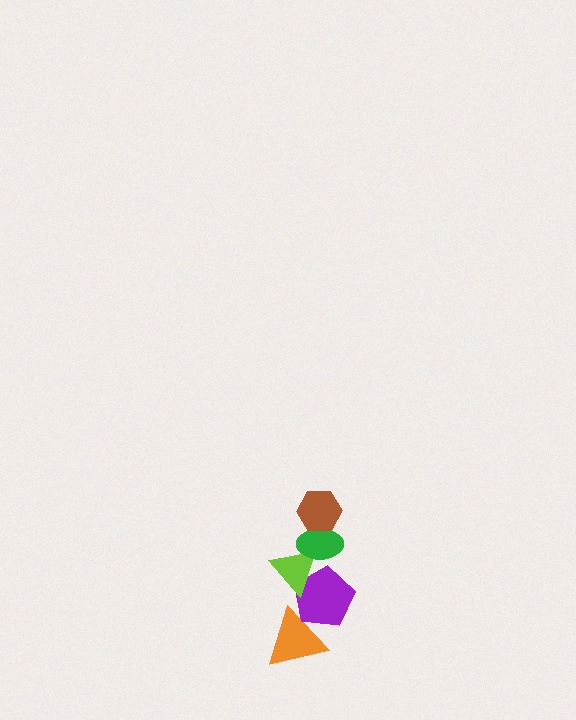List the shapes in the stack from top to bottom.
From top to bottom: the brown hexagon, the green ellipse, the lime triangle, the purple pentagon, the orange triangle.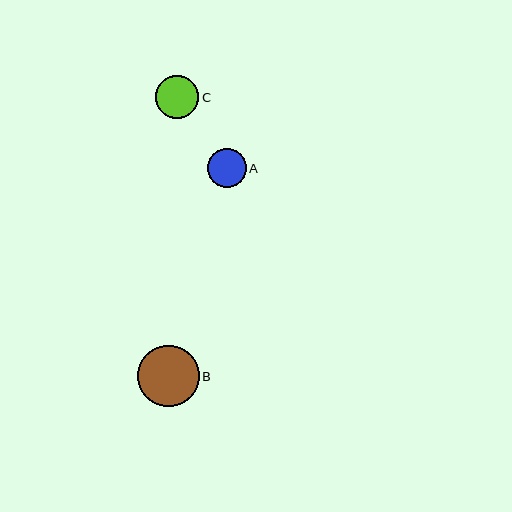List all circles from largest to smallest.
From largest to smallest: B, C, A.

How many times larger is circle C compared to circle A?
Circle C is approximately 1.1 times the size of circle A.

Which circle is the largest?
Circle B is the largest with a size of approximately 61 pixels.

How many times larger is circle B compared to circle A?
Circle B is approximately 1.6 times the size of circle A.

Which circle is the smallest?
Circle A is the smallest with a size of approximately 38 pixels.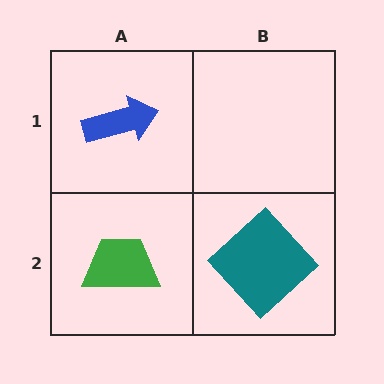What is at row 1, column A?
A blue arrow.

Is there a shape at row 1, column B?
No, that cell is empty.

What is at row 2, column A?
A green trapezoid.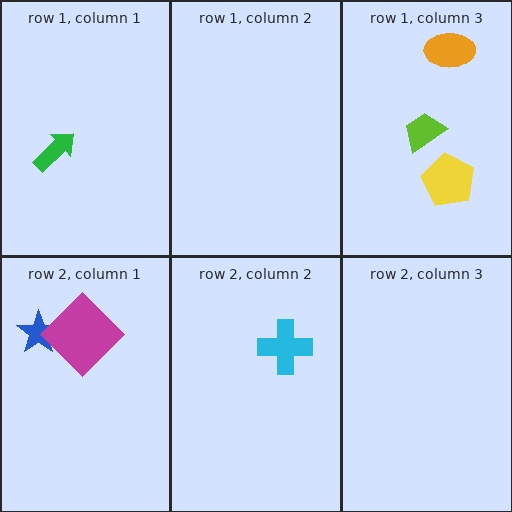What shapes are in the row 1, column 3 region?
The orange ellipse, the yellow pentagon, the lime trapezoid.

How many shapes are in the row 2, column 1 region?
2.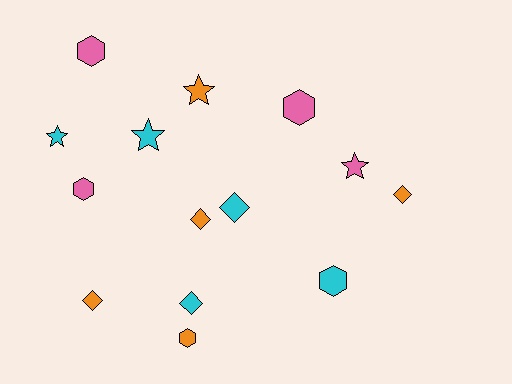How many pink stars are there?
There is 1 pink star.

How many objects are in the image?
There are 14 objects.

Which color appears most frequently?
Cyan, with 5 objects.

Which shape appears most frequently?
Hexagon, with 5 objects.